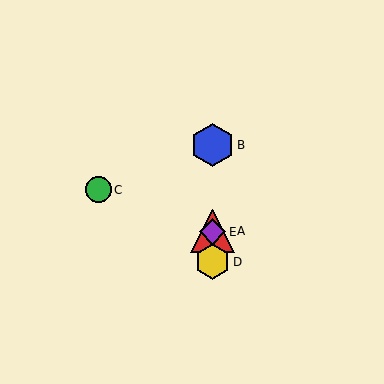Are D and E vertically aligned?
Yes, both are at x≈213.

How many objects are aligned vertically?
4 objects (A, B, D, E) are aligned vertically.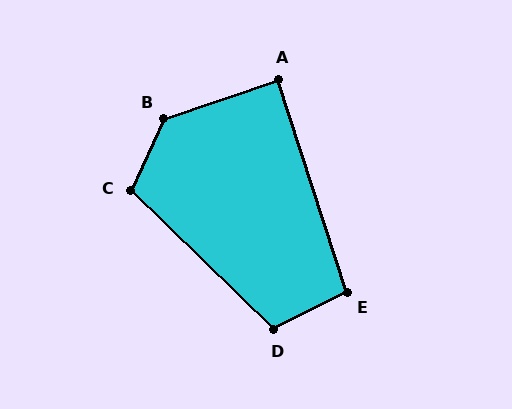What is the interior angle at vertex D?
Approximately 109 degrees (obtuse).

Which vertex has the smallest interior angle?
A, at approximately 89 degrees.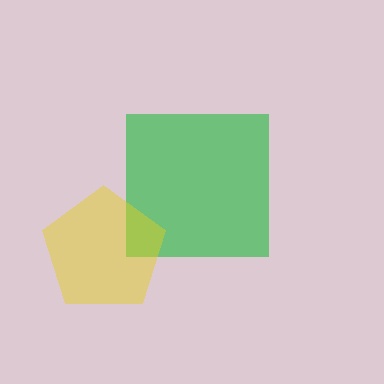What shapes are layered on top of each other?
The layered shapes are: a green square, a yellow pentagon.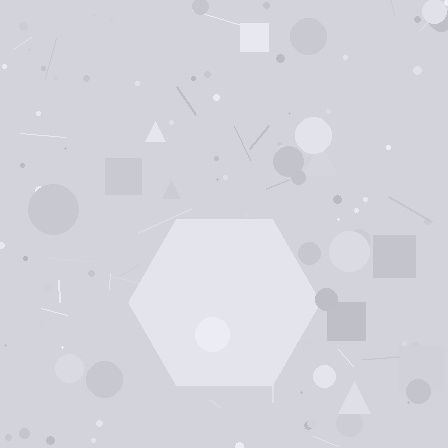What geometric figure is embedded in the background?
A hexagon is embedded in the background.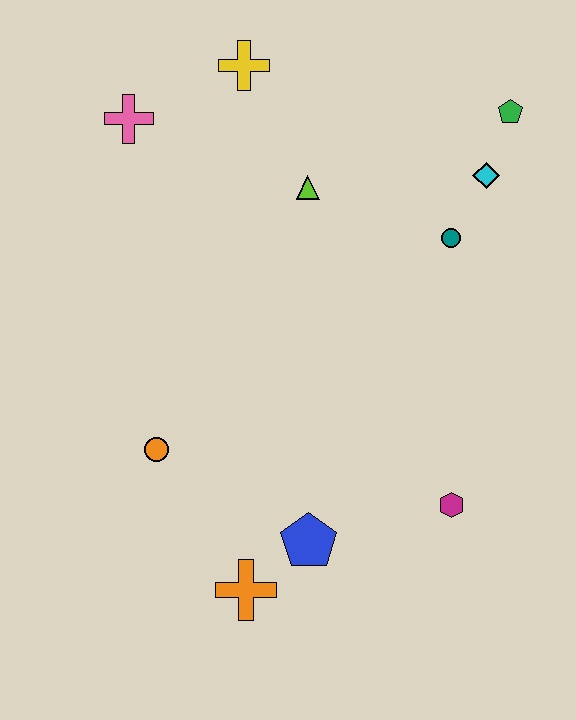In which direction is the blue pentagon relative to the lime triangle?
The blue pentagon is below the lime triangle.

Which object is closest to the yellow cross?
The pink cross is closest to the yellow cross.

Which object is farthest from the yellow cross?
The orange cross is farthest from the yellow cross.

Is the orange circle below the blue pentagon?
No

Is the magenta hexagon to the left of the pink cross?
No